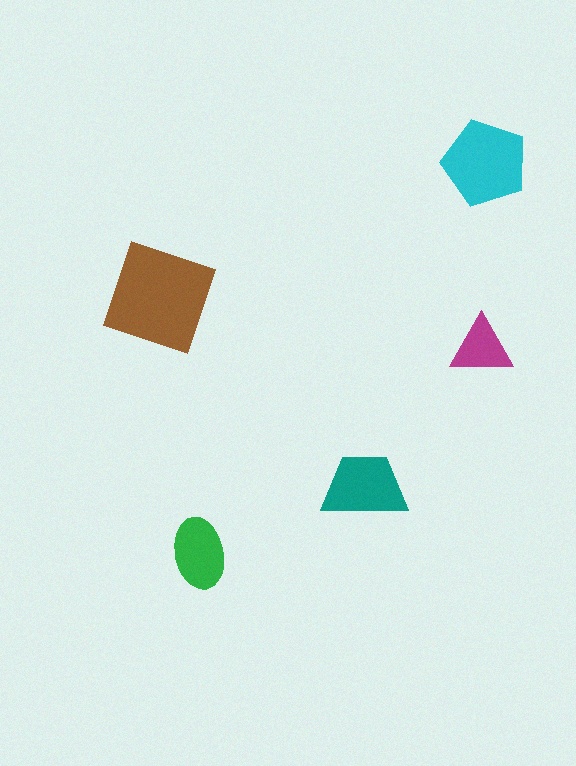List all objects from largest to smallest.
The brown diamond, the cyan pentagon, the teal trapezoid, the green ellipse, the magenta triangle.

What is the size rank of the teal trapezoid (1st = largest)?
3rd.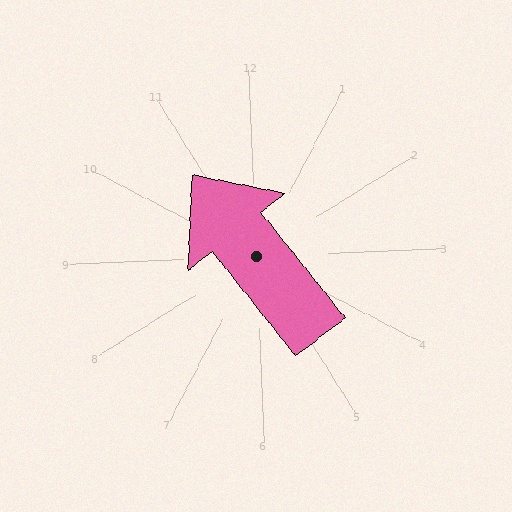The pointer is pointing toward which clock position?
Roughly 11 o'clock.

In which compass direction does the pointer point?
Northwest.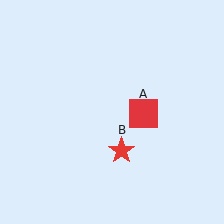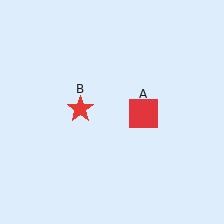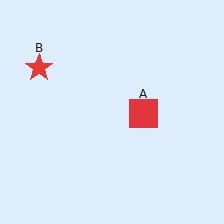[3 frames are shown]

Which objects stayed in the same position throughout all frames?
Red square (object A) remained stationary.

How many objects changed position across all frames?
1 object changed position: red star (object B).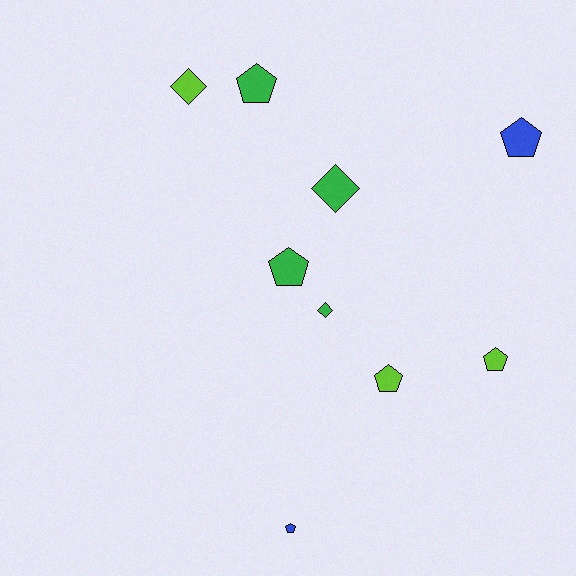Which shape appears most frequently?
Pentagon, with 6 objects.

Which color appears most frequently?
Green, with 4 objects.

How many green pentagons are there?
There are 2 green pentagons.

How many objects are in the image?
There are 9 objects.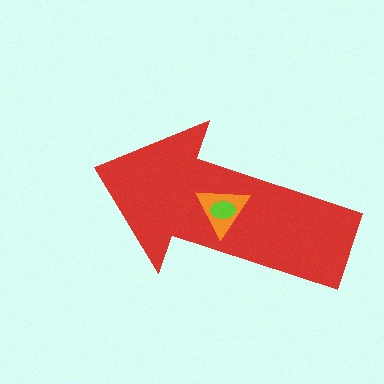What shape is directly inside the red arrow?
The orange triangle.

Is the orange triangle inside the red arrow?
Yes.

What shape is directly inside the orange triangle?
The lime ellipse.